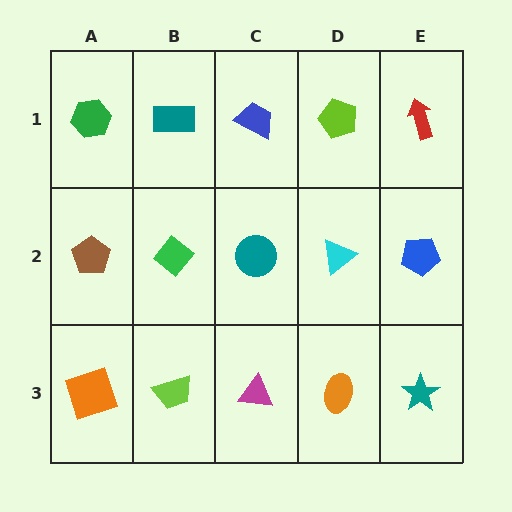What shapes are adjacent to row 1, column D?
A cyan triangle (row 2, column D), a blue trapezoid (row 1, column C), a red arrow (row 1, column E).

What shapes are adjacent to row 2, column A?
A green hexagon (row 1, column A), an orange square (row 3, column A), a green diamond (row 2, column B).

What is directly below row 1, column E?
A blue pentagon.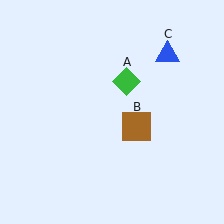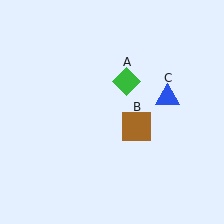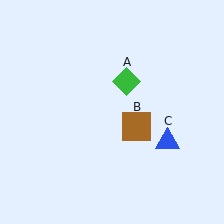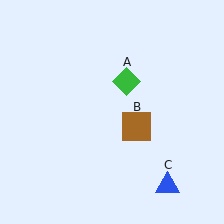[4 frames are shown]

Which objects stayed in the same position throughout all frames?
Green diamond (object A) and brown square (object B) remained stationary.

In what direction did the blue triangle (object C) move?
The blue triangle (object C) moved down.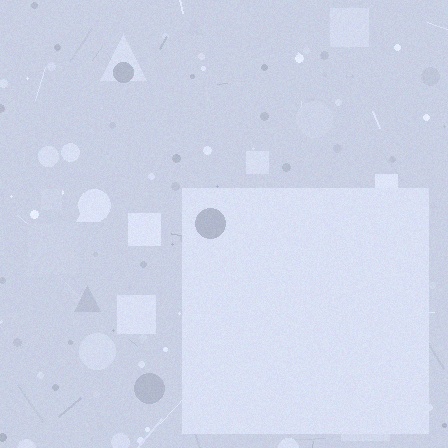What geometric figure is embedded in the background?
A square is embedded in the background.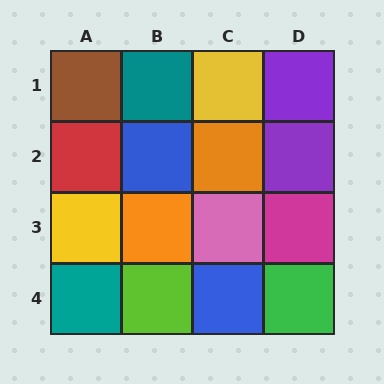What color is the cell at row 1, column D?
Purple.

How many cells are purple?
2 cells are purple.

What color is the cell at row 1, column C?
Yellow.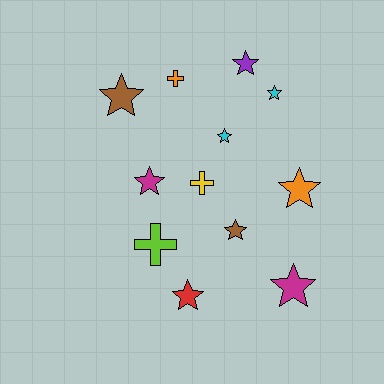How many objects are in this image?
There are 12 objects.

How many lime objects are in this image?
There is 1 lime object.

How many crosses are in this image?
There are 3 crosses.